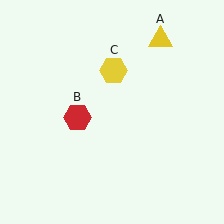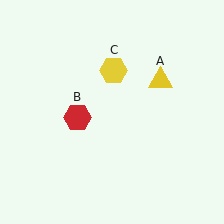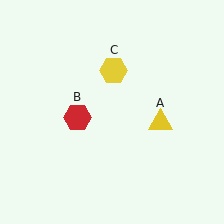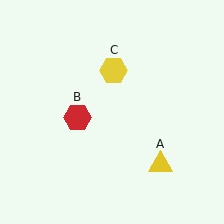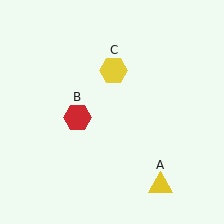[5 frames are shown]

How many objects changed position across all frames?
1 object changed position: yellow triangle (object A).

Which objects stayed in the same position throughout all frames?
Red hexagon (object B) and yellow hexagon (object C) remained stationary.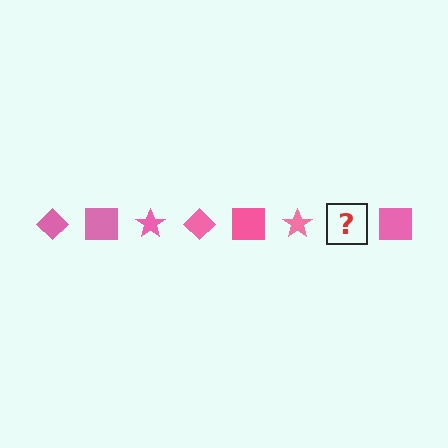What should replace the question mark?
The question mark should be replaced with a pink diamond.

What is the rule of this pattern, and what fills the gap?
The rule is that the pattern cycles through diamond, square, star shapes in pink. The gap should be filled with a pink diamond.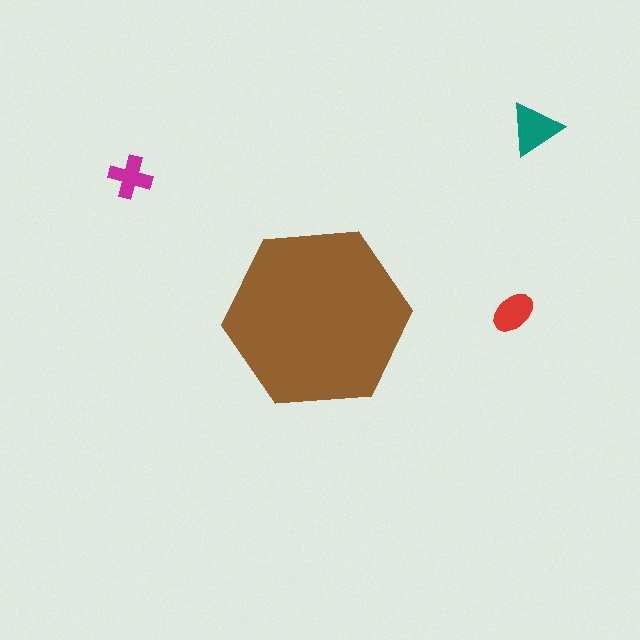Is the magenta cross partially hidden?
No, the magenta cross is fully visible.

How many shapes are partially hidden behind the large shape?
0 shapes are partially hidden.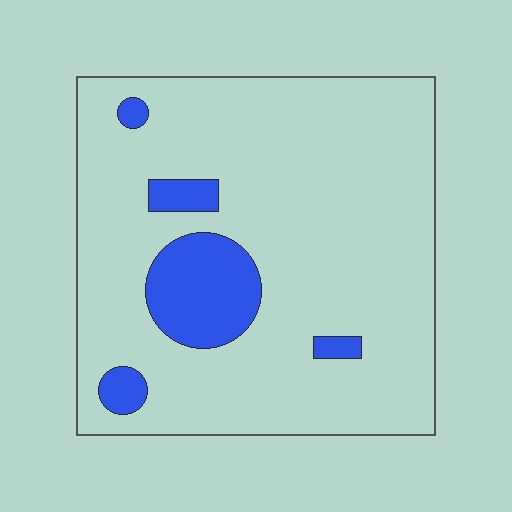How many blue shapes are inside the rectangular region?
5.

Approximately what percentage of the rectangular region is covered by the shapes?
Approximately 15%.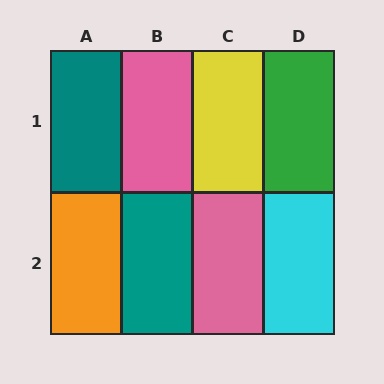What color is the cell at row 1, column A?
Teal.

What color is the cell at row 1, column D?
Green.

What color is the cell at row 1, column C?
Yellow.